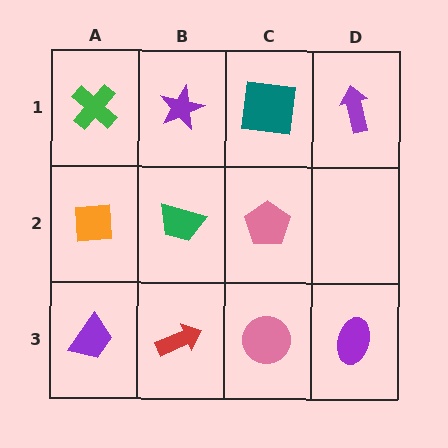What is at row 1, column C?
A teal square.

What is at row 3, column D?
A purple ellipse.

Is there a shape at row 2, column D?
No, that cell is empty.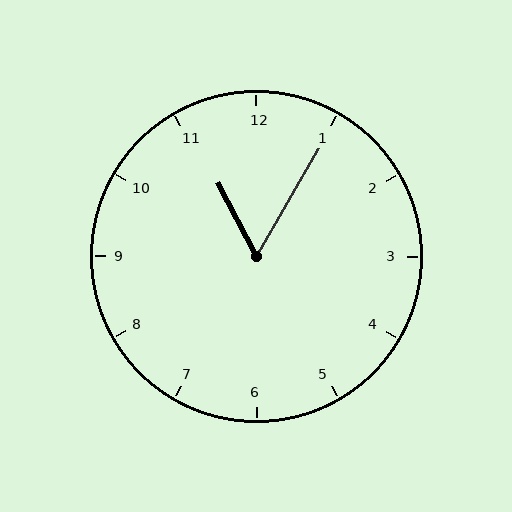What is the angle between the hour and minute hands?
Approximately 58 degrees.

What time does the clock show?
11:05.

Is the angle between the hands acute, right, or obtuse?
It is acute.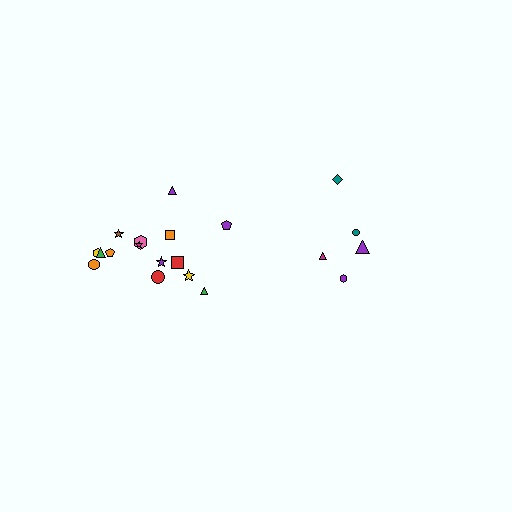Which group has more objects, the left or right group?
The left group.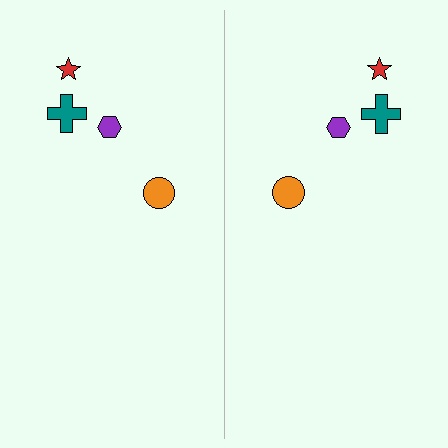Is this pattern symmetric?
Yes, this pattern has bilateral (reflection) symmetry.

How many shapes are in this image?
There are 8 shapes in this image.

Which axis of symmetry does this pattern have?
The pattern has a vertical axis of symmetry running through the center of the image.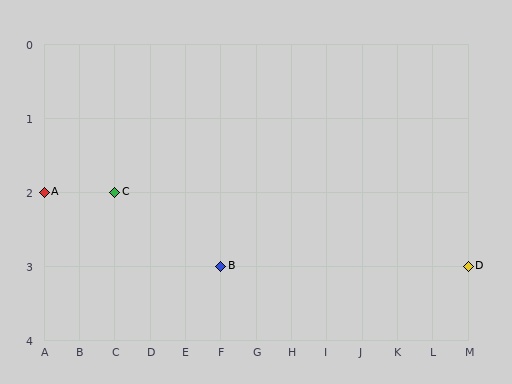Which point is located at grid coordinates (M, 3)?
Point D is at (M, 3).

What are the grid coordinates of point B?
Point B is at grid coordinates (F, 3).